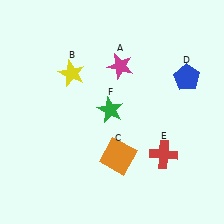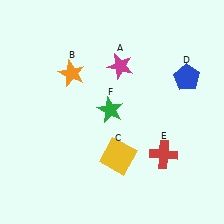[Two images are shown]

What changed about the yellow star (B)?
In Image 1, B is yellow. In Image 2, it changed to orange.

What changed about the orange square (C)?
In Image 1, C is orange. In Image 2, it changed to yellow.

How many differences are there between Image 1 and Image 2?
There are 2 differences between the two images.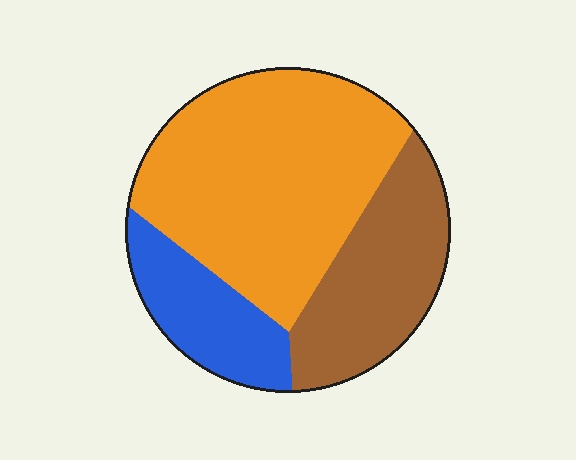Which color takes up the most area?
Orange, at roughly 55%.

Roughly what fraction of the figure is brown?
Brown covers 28% of the figure.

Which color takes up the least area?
Blue, at roughly 20%.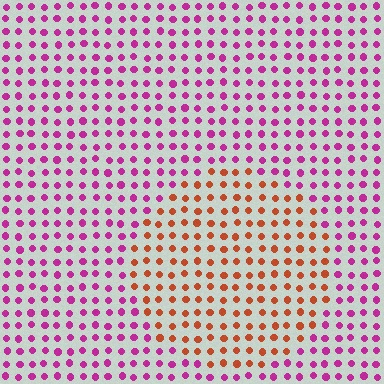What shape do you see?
I see a circle.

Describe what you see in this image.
The image is filled with small magenta elements in a uniform arrangement. A circle-shaped region is visible where the elements are tinted to a slightly different hue, forming a subtle color boundary.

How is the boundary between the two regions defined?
The boundary is defined purely by a slight shift in hue (about 58 degrees). Spacing, size, and orientation are identical on both sides.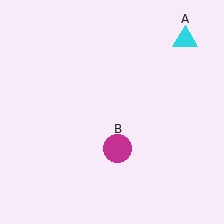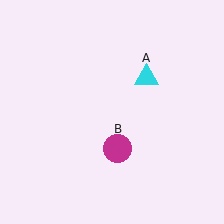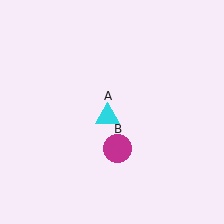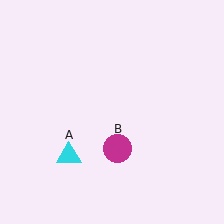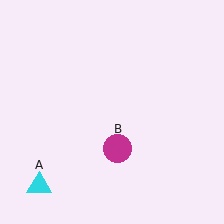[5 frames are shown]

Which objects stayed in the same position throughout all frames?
Magenta circle (object B) remained stationary.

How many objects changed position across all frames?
1 object changed position: cyan triangle (object A).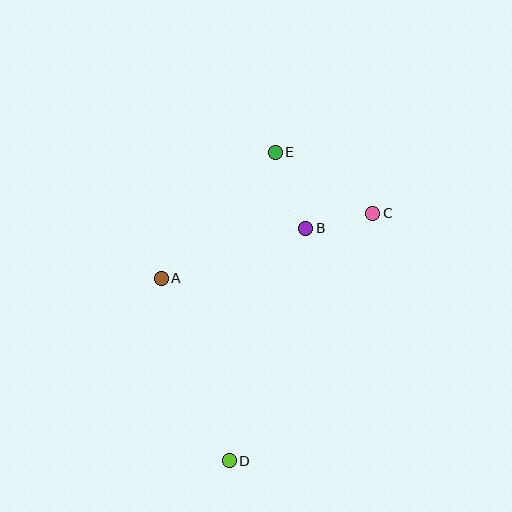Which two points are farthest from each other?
Points D and E are farthest from each other.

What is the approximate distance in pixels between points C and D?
The distance between C and D is approximately 286 pixels.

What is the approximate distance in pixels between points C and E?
The distance between C and E is approximately 115 pixels.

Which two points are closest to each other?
Points B and C are closest to each other.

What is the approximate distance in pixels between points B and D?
The distance between B and D is approximately 245 pixels.